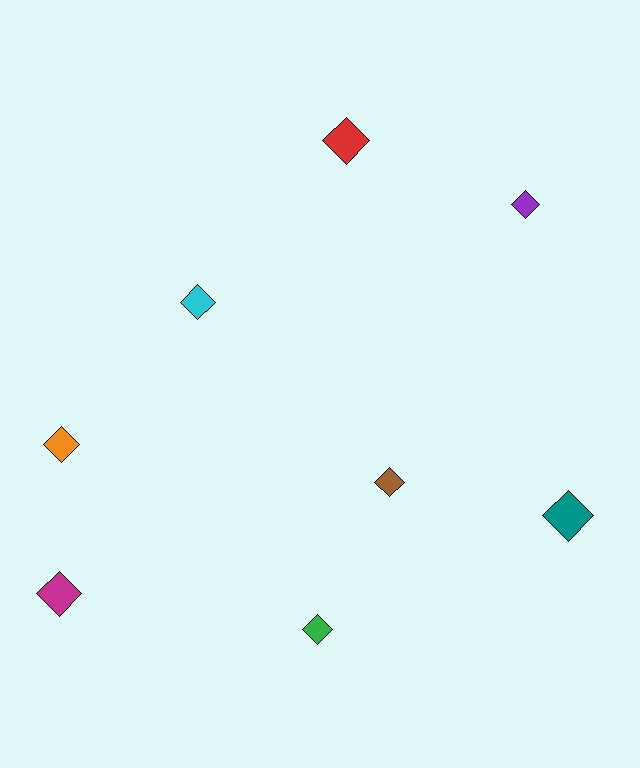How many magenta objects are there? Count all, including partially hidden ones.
There is 1 magenta object.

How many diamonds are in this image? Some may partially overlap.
There are 8 diamonds.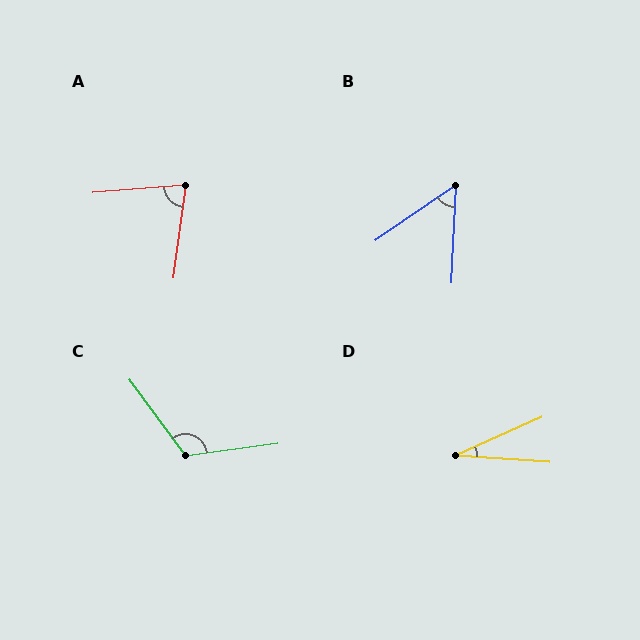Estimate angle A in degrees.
Approximately 78 degrees.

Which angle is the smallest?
D, at approximately 28 degrees.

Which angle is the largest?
C, at approximately 119 degrees.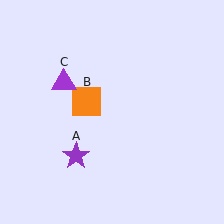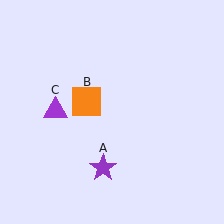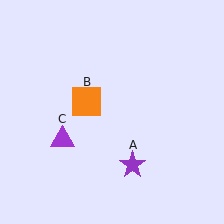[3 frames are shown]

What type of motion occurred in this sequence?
The purple star (object A), purple triangle (object C) rotated counterclockwise around the center of the scene.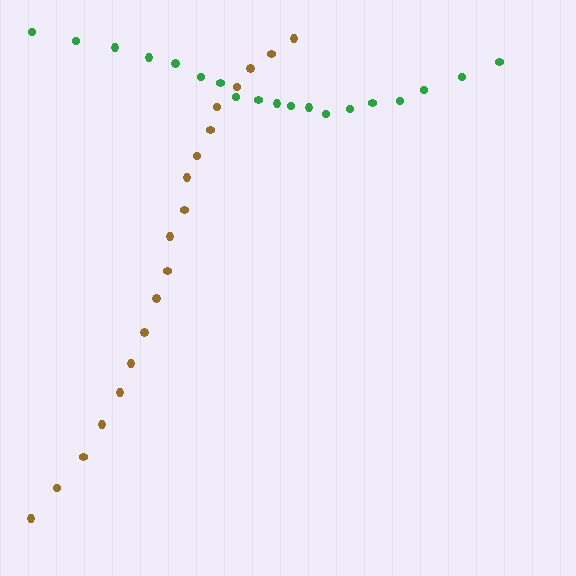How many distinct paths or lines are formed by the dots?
There are 2 distinct paths.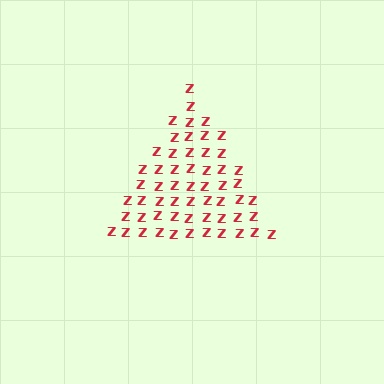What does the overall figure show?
The overall figure shows a triangle.